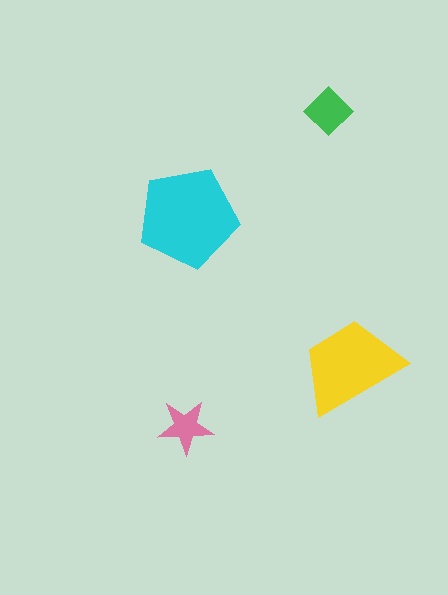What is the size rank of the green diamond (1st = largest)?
3rd.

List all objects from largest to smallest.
The cyan pentagon, the yellow trapezoid, the green diamond, the pink star.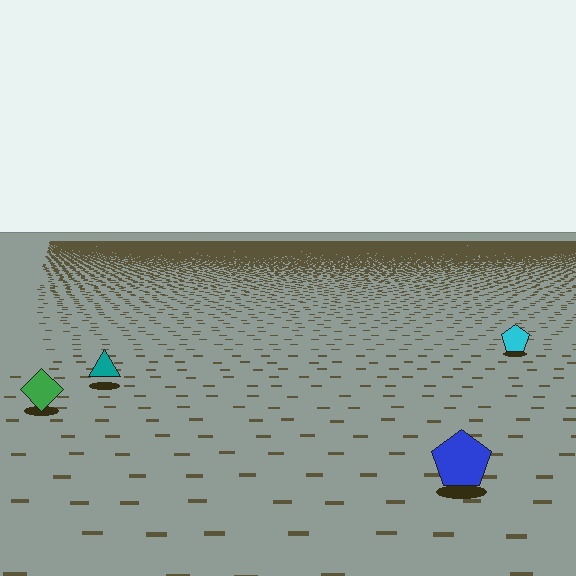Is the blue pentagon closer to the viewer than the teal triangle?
Yes. The blue pentagon is closer — you can tell from the texture gradient: the ground texture is coarser near it.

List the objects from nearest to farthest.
From nearest to farthest: the blue pentagon, the green diamond, the teal triangle, the cyan pentagon.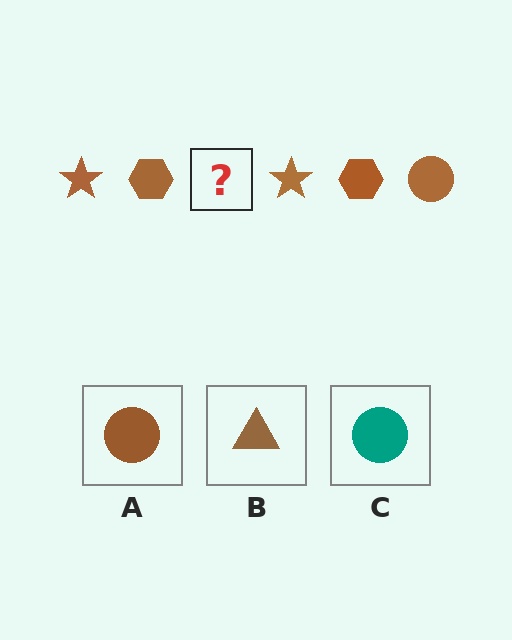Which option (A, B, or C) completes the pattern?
A.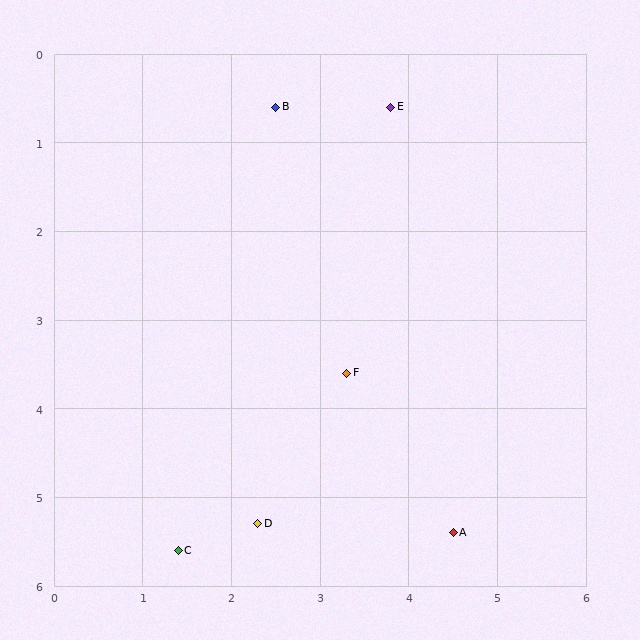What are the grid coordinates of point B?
Point B is at approximately (2.5, 0.6).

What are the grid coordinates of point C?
Point C is at approximately (1.4, 5.6).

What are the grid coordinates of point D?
Point D is at approximately (2.3, 5.3).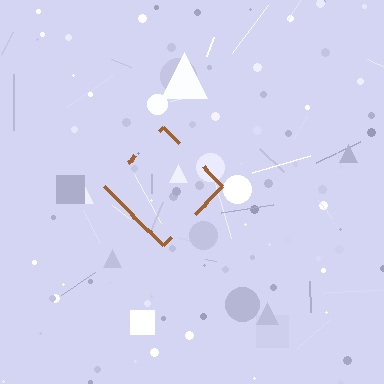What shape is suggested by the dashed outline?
The dashed outline suggests a diamond.